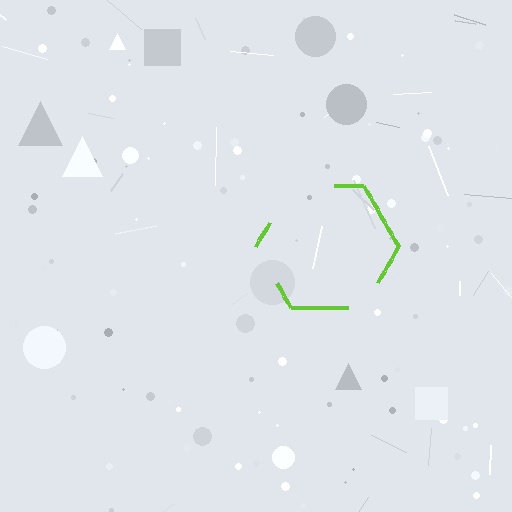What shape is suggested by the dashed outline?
The dashed outline suggests a hexagon.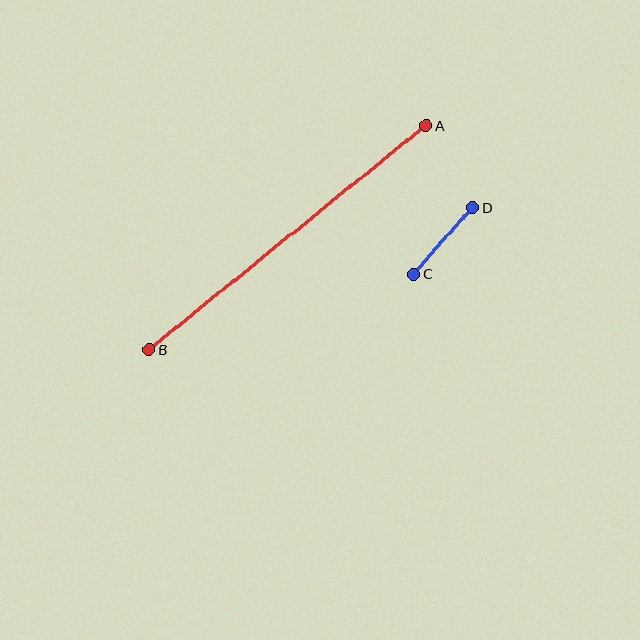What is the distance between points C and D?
The distance is approximately 89 pixels.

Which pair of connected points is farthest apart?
Points A and B are farthest apart.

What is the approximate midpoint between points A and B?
The midpoint is at approximately (288, 238) pixels.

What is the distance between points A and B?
The distance is approximately 356 pixels.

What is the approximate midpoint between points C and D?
The midpoint is at approximately (443, 241) pixels.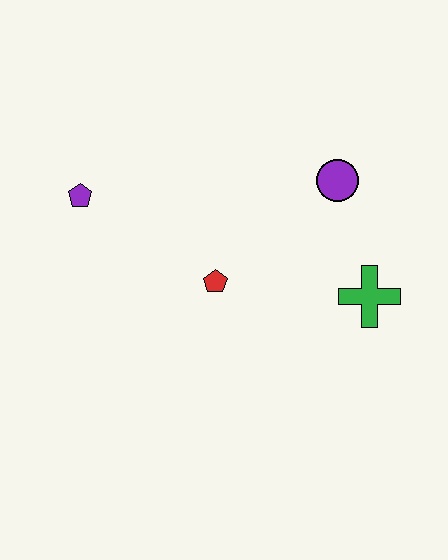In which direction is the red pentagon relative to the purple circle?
The red pentagon is to the left of the purple circle.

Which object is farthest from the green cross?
The purple pentagon is farthest from the green cross.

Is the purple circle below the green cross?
No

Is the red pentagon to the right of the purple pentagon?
Yes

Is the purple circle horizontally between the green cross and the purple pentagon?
Yes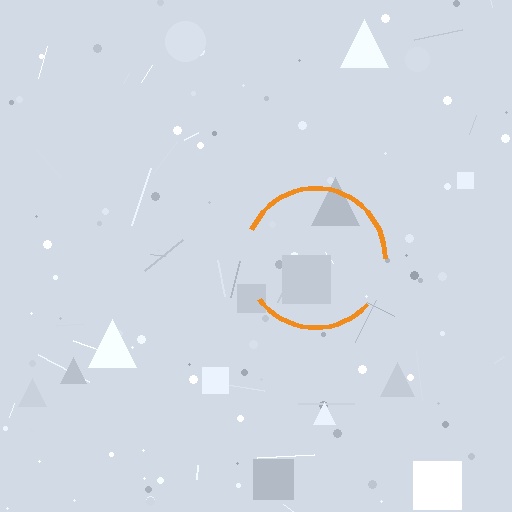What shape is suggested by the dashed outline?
The dashed outline suggests a circle.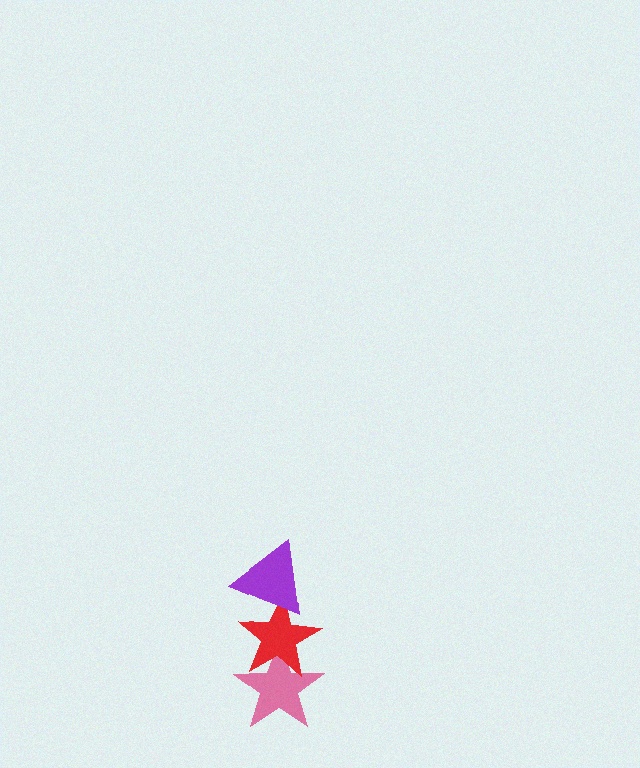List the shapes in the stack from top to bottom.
From top to bottom: the purple triangle, the red star, the pink star.